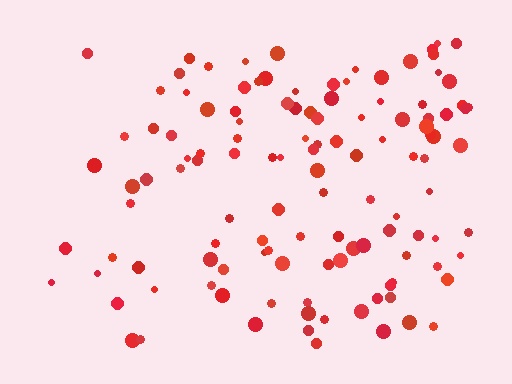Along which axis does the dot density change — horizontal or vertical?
Horizontal.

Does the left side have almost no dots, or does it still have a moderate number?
Still a moderate number, just noticeably fewer than the right.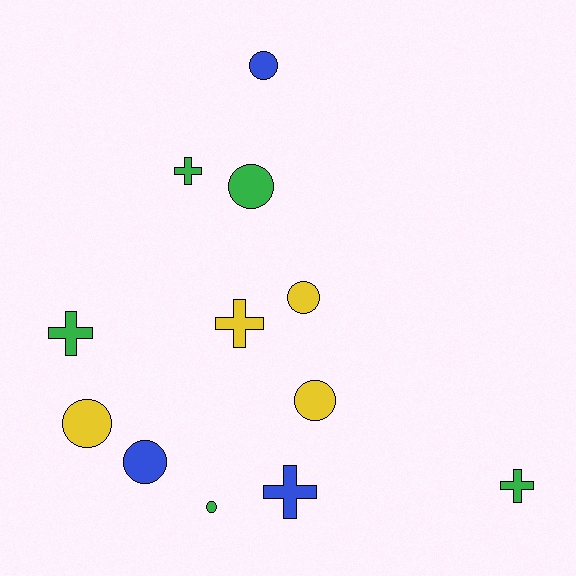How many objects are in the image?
There are 12 objects.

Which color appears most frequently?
Green, with 5 objects.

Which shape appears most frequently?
Circle, with 7 objects.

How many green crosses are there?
There are 3 green crosses.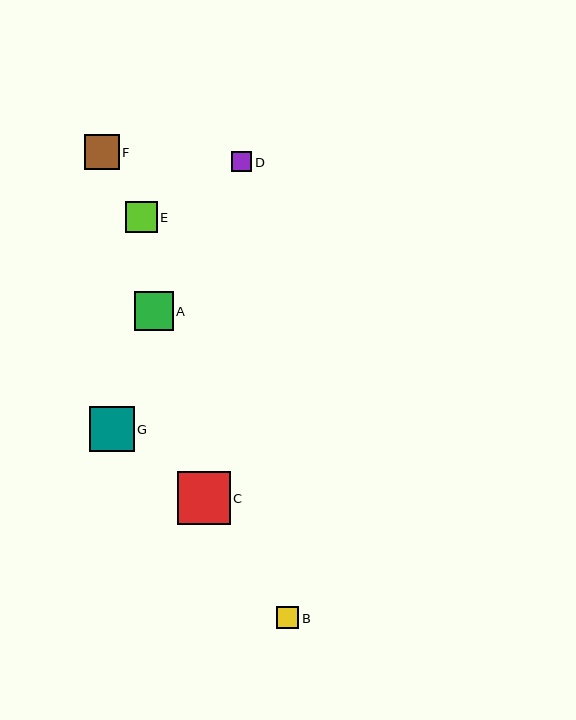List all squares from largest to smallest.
From largest to smallest: C, G, A, F, E, B, D.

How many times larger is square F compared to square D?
Square F is approximately 1.8 times the size of square D.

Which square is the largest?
Square C is the largest with a size of approximately 53 pixels.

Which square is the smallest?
Square D is the smallest with a size of approximately 20 pixels.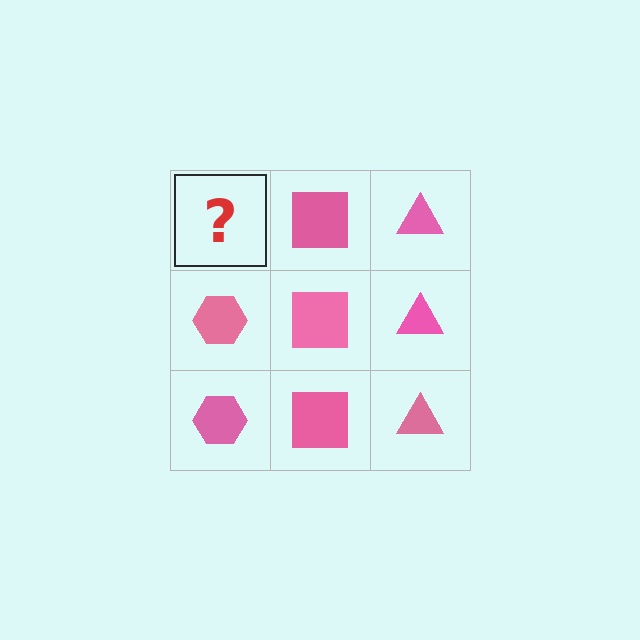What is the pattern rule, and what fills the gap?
The rule is that each column has a consistent shape. The gap should be filled with a pink hexagon.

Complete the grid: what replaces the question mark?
The question mark should be replaced with a pink hexagon.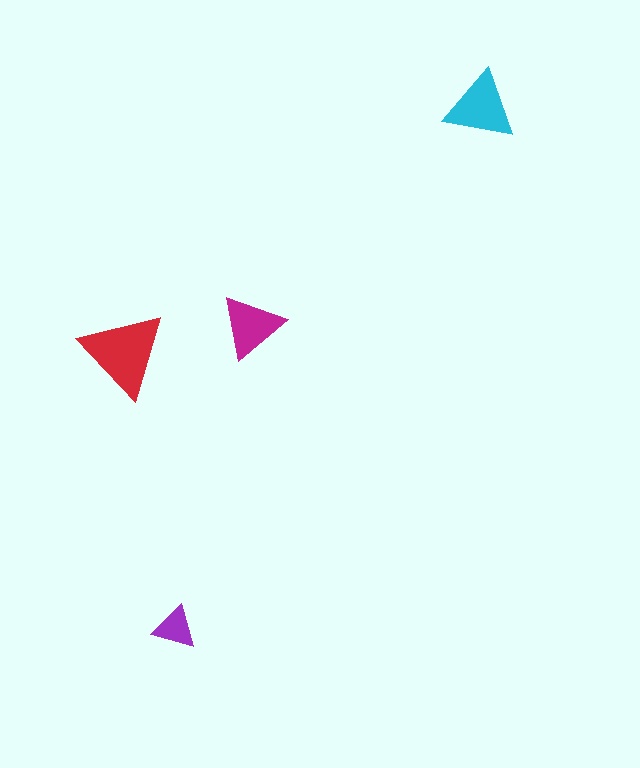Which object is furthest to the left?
The red triangle is leftmost.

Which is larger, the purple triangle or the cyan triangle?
The cyan one.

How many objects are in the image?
There are 4 objects in the image.